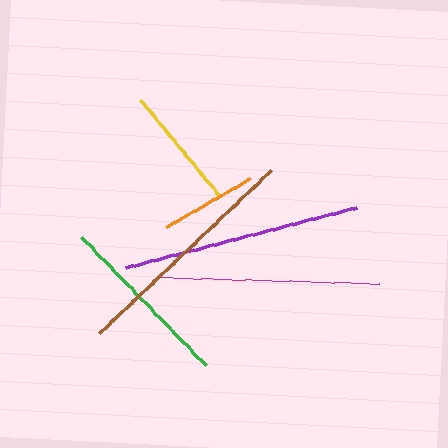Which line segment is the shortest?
The orange line is the shortest at approximately 98 pixels.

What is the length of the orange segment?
The orange segment is approximately 98 pixels long.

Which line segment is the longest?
The purple line is the longest at approximately 239 pixels.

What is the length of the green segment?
The green segment is approximately 178 pixels long.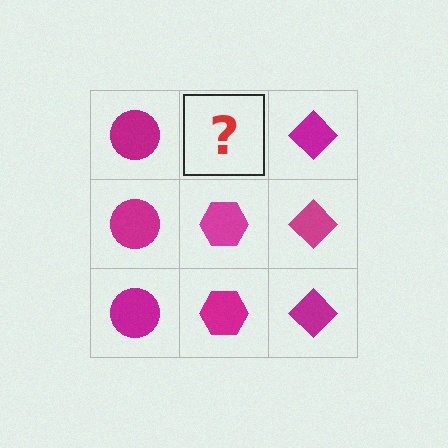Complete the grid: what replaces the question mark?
The question mark should be replaced with a magenta hexagon.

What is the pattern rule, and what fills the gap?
The rule is that each column has a consistent shape. The gap should be filled with a magenta hexagon.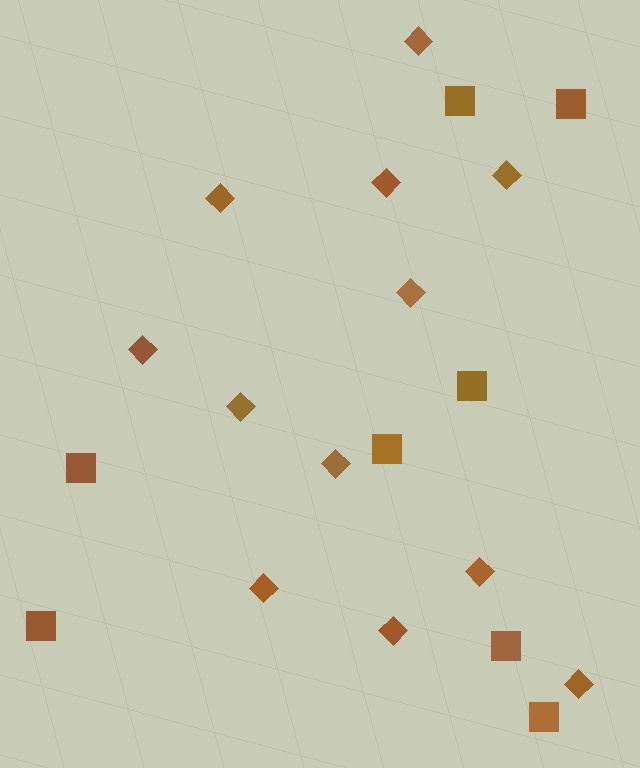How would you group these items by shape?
There are 2 groups: one group of squares (8) and one group of diamonds (12).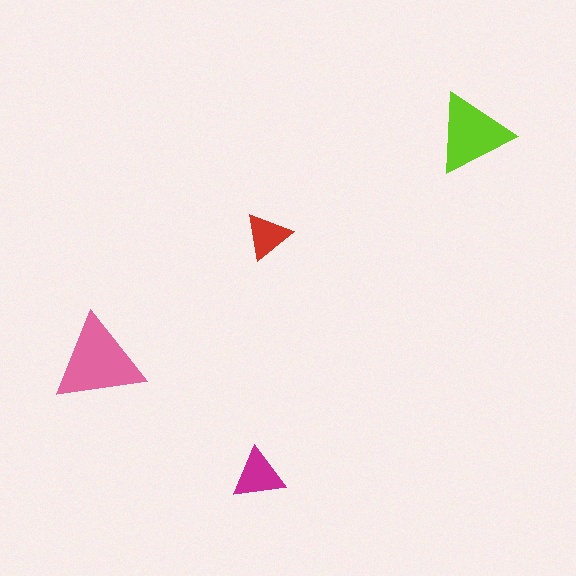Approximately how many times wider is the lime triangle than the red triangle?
About 1.5 times wider.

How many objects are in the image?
There are 4 objects in the image.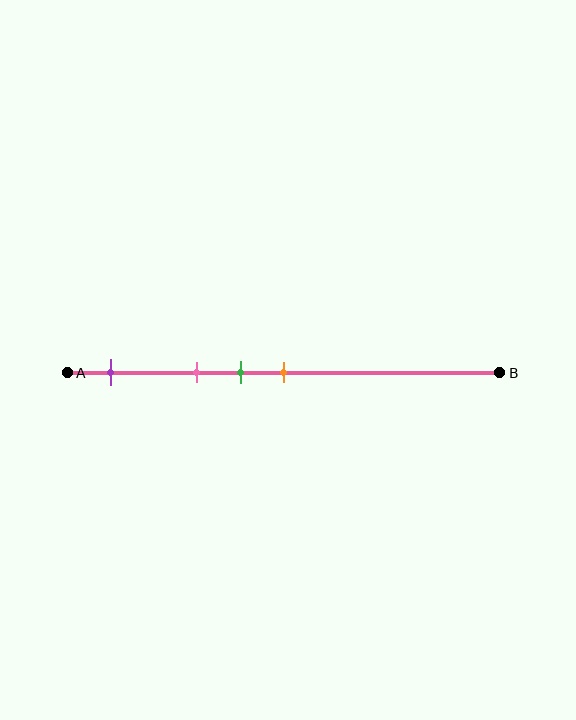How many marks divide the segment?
There are 4 marks dividing the segment.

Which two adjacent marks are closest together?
The green and orange marks are the closest adjacent pair.